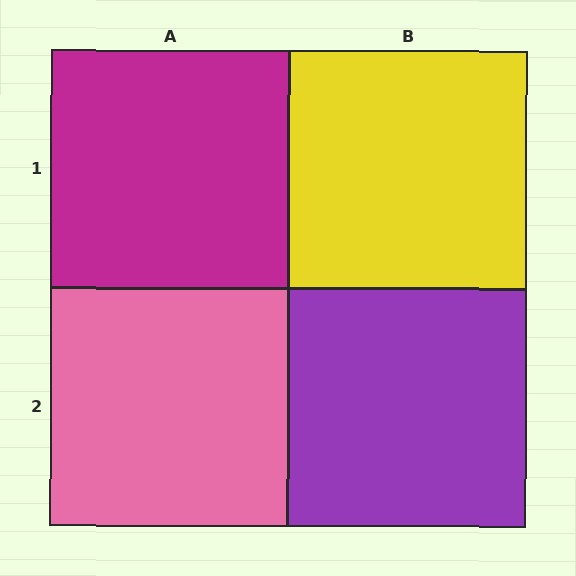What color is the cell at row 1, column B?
Yellow.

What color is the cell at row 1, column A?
Magenta.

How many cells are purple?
1 cell is purple.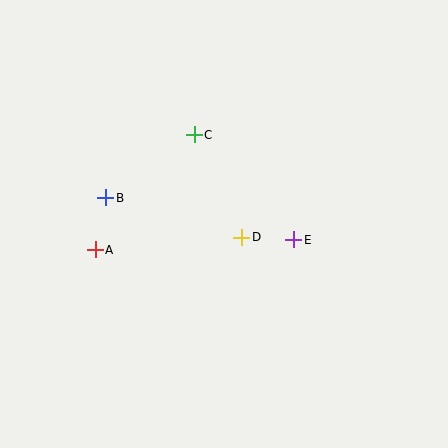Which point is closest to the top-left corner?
Point B is closest to the top-left corner.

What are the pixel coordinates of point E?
Point E is at (294, 240).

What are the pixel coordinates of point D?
Point D is at (242, 237).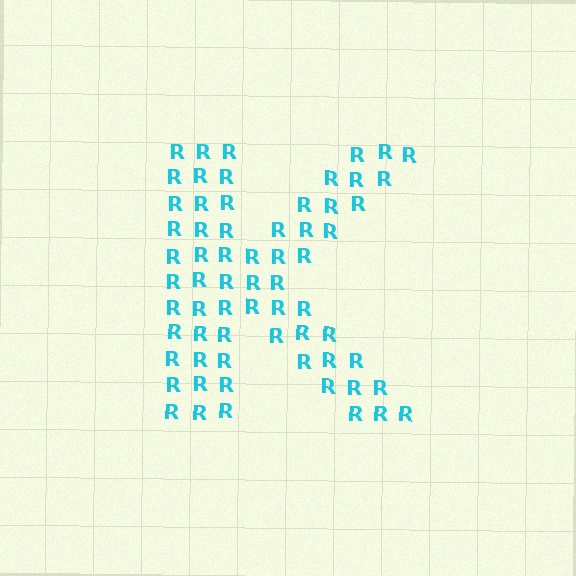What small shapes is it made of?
It is made of small letter R's.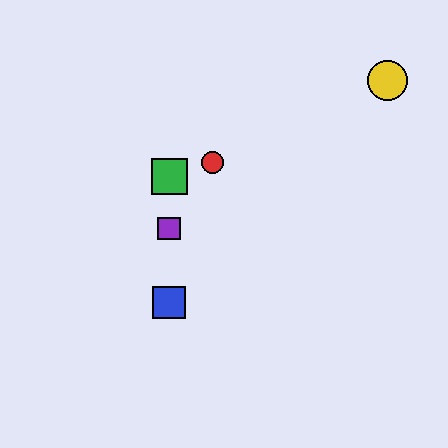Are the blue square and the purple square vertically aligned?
Yes, both are at x≈169.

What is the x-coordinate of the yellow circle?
The yellow circle is at x≈388.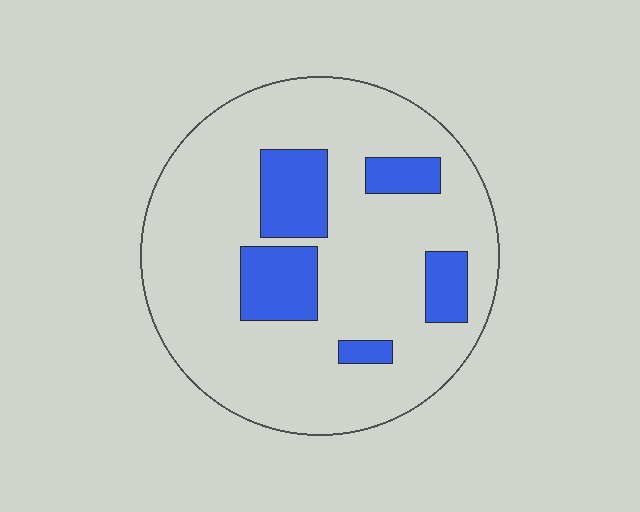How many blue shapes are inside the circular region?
5.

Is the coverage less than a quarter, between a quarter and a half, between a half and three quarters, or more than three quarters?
Less than a quarter.